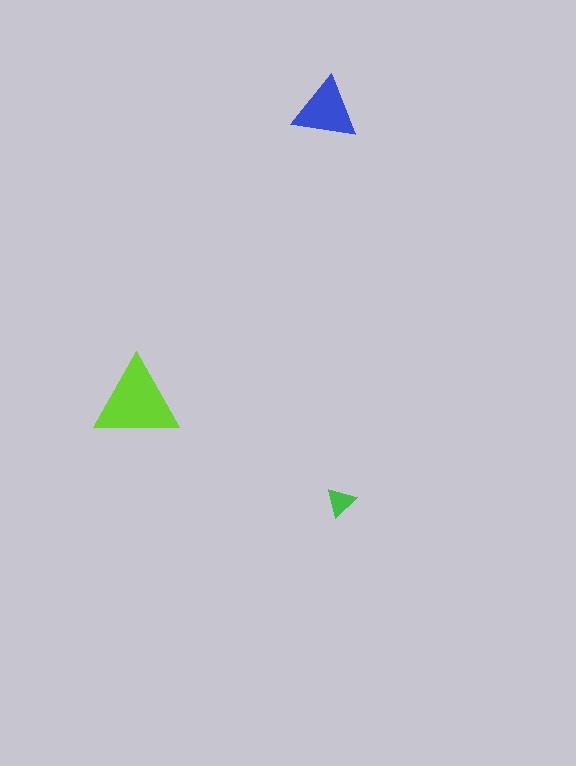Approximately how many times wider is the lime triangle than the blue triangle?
About 1.5 times wider.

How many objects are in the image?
There are 3 objects in the image.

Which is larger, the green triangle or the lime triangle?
The lime one.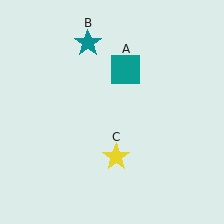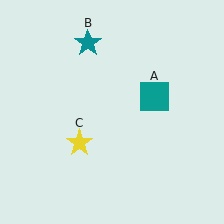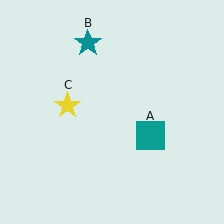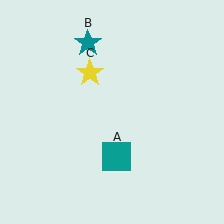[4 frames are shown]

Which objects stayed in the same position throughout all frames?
Teal star (object B) remained stationary.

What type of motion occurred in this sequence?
The teal square (object A), yellow star (object C) rotated clockwise around the center of the scene.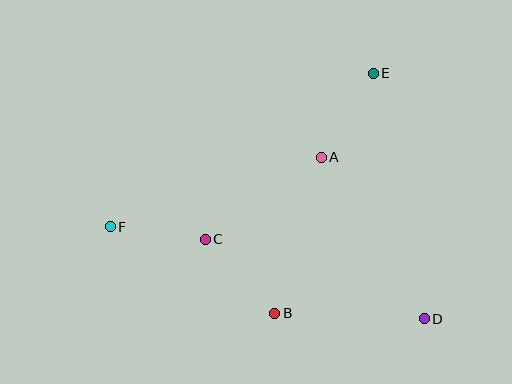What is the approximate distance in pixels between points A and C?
The distance between A and C is approximately 142 pixels.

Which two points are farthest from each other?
Points D and F are farthest from each other.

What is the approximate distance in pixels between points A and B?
The distance between A and B is approximately 163 pixels.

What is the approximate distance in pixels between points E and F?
The distance between E and F is approximately 304 pixels.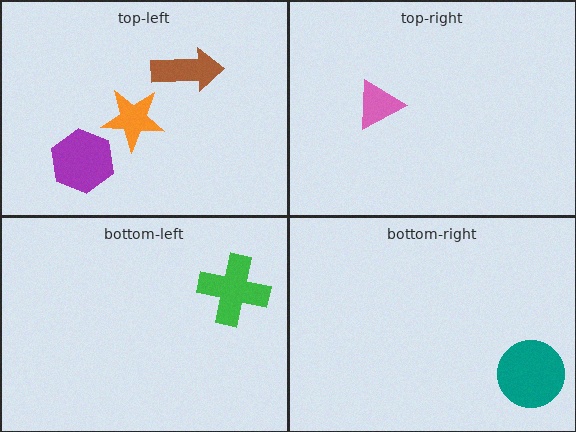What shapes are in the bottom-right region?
The teal circle.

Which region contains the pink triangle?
The top-right region.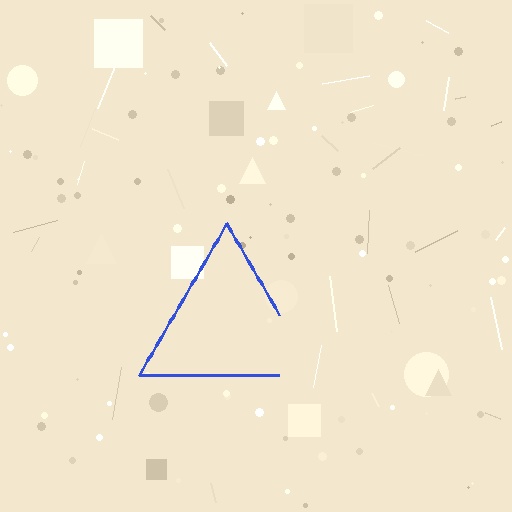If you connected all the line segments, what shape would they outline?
They would outline a triangle.